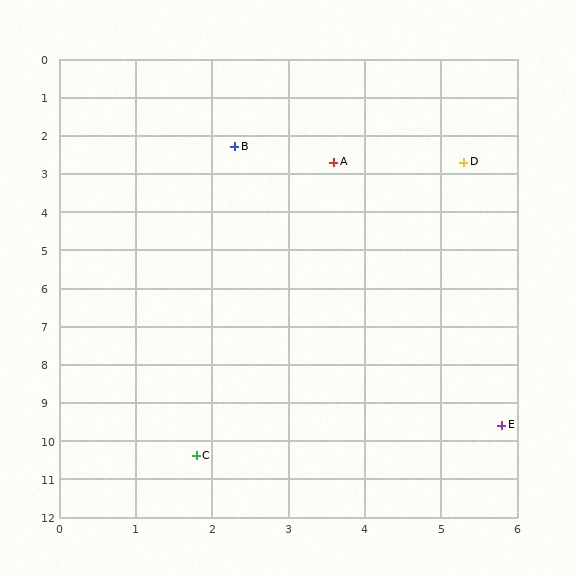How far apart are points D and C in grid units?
Points D and C are about 8.5 grid units apart.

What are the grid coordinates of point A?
Point A is at approximately (3.6, 2.7).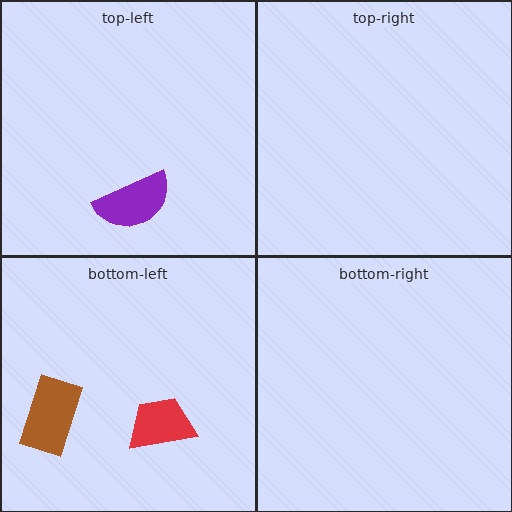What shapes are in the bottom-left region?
The brown rectangle, the red trapezoid.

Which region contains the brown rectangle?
The bottom-left region.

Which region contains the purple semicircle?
The top-left region.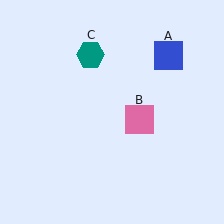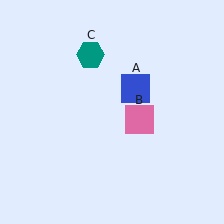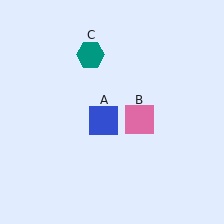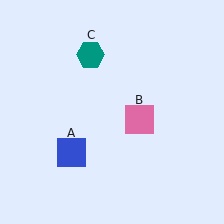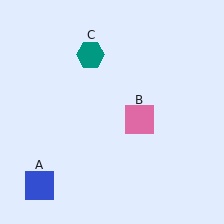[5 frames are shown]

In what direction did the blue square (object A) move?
The blue square (object A) moved down and to the left.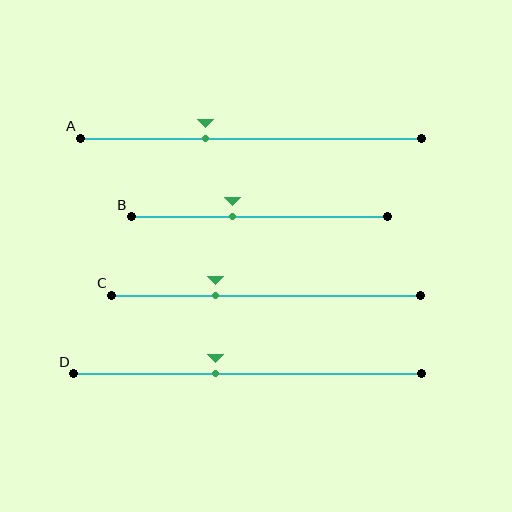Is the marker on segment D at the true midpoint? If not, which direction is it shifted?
No, the marker on segment D is shifted to the left by about 9% of the segment length.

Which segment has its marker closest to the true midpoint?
Segment D has its marker closest to the true midpoint.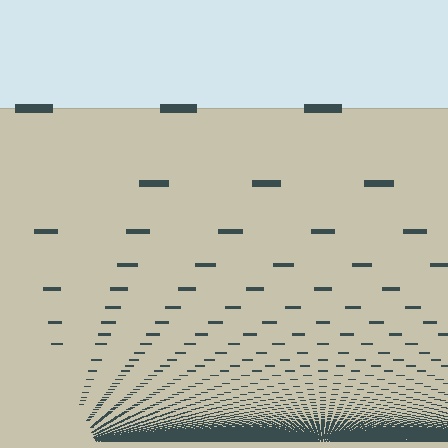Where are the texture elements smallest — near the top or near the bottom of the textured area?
Near the bottom.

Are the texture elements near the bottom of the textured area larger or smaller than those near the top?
Smaller. The gradient is inverted — elements near the bottom are smaller and denser.